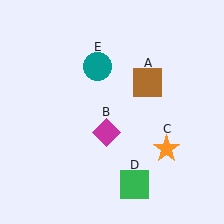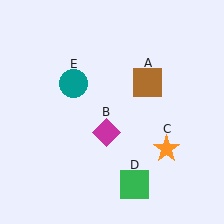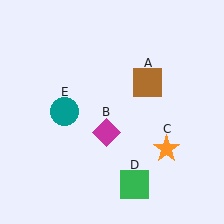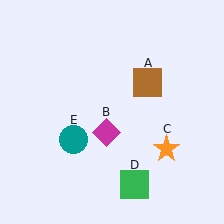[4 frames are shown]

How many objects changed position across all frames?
1 object changed position: teal circle (object E).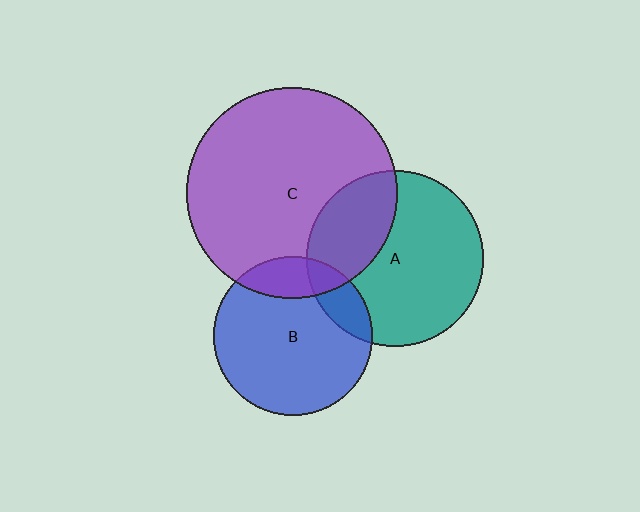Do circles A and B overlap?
Yes.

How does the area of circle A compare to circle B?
Approximately 1.2 times.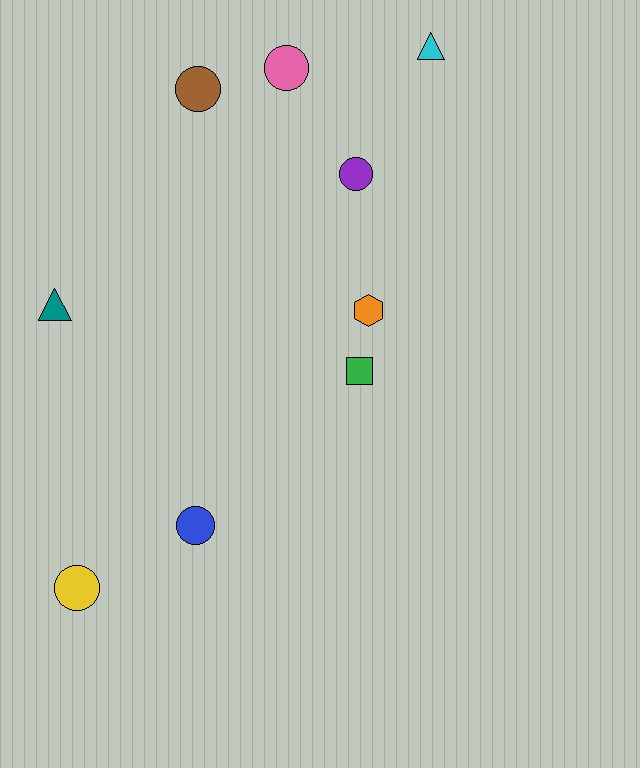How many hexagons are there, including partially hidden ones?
There is 1 hexagon.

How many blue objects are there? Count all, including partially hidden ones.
There is 1 blue object.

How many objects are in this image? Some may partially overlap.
There are 9 objects.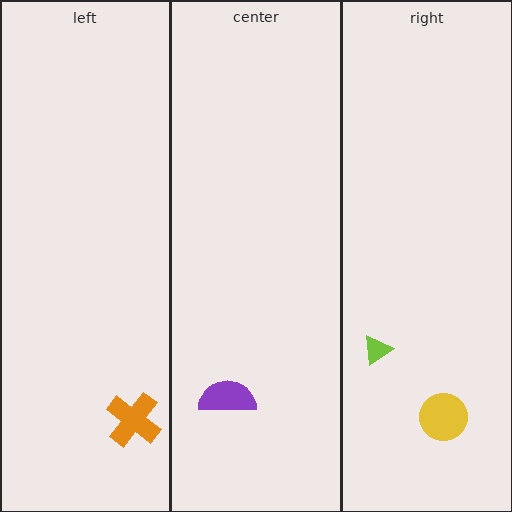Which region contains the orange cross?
The left region.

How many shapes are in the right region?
2.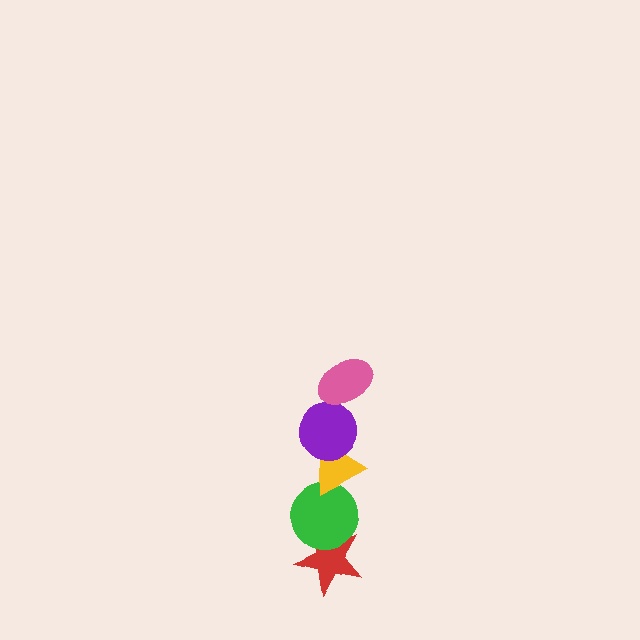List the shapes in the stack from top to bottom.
From top to bottom: the pink ellipse, the purple circle, the yellow triangle, the green circle, the red star.